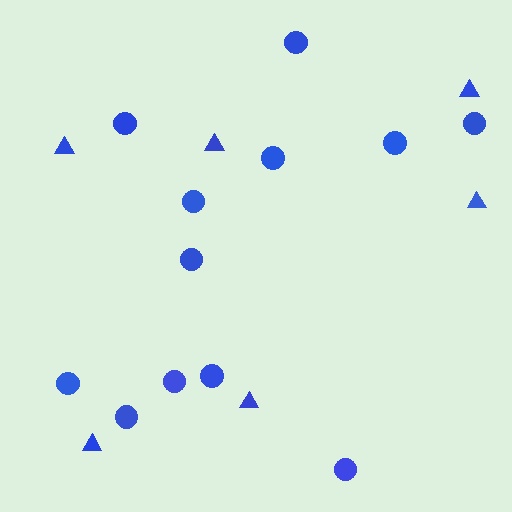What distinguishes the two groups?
There are 2 groups: one group of circles (12) and one group of triangles (6).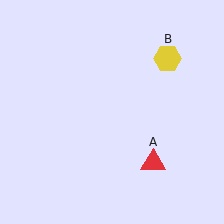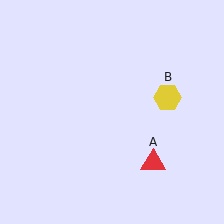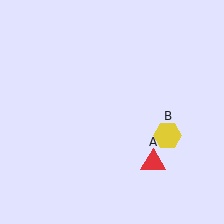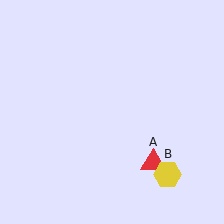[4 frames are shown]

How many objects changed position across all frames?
1 object changed position: yellow hexagon (object B).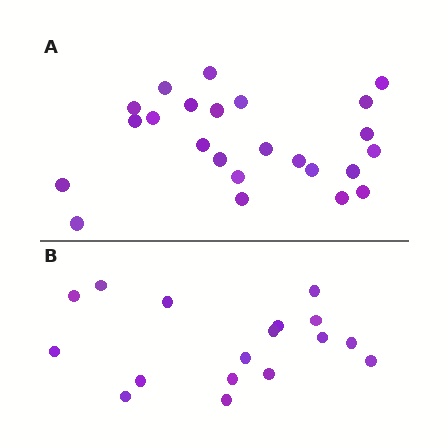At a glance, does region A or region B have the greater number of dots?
Region A (the top region) has more dots.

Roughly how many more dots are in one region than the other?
Region A has roughly 8 or so more dots than region B.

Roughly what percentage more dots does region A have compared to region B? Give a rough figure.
About 40% more.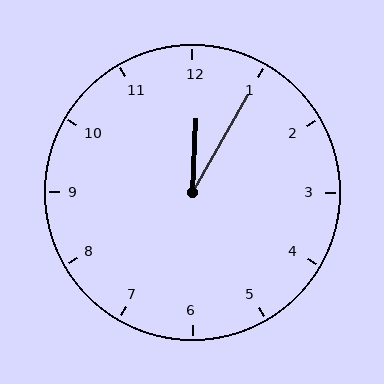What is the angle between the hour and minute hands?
Approximately 28 degrees.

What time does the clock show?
12:05.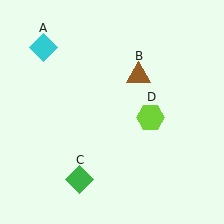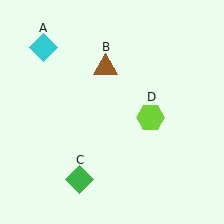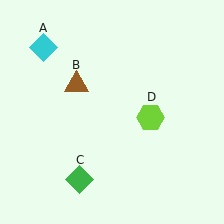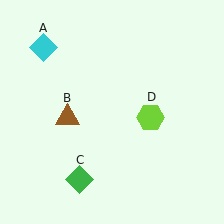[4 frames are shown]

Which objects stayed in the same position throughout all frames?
Cyan diamond (object A) and green diamond (object C) and lime hexagon (object D) remained stationary.